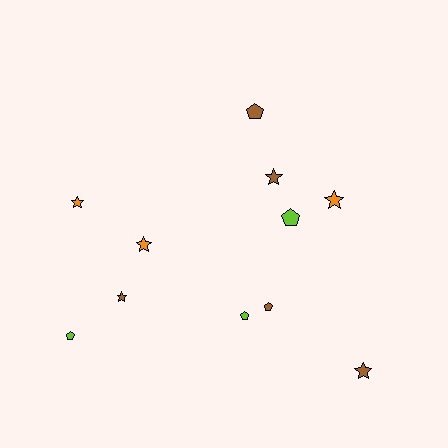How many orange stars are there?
There are 3 orange stars.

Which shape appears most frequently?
Star, with 6 objects.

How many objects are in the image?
There are 11 objects.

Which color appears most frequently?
Brown, with 5 objects.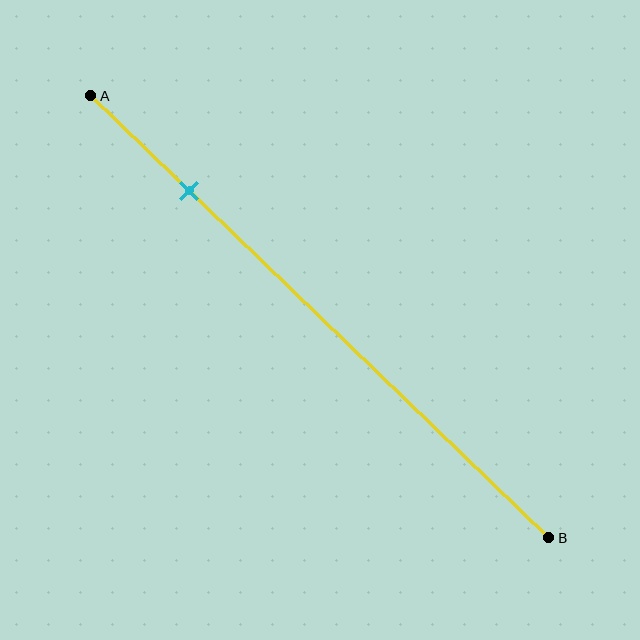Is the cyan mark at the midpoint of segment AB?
No, the mark is at about 20% from A, not at the 50% midpoint.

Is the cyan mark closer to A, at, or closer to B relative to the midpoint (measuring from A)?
The cyan mark is closer to point A than the midpoint of segment AB.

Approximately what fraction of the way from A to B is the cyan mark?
The cyan mark is approximately 20% of the way from A to B.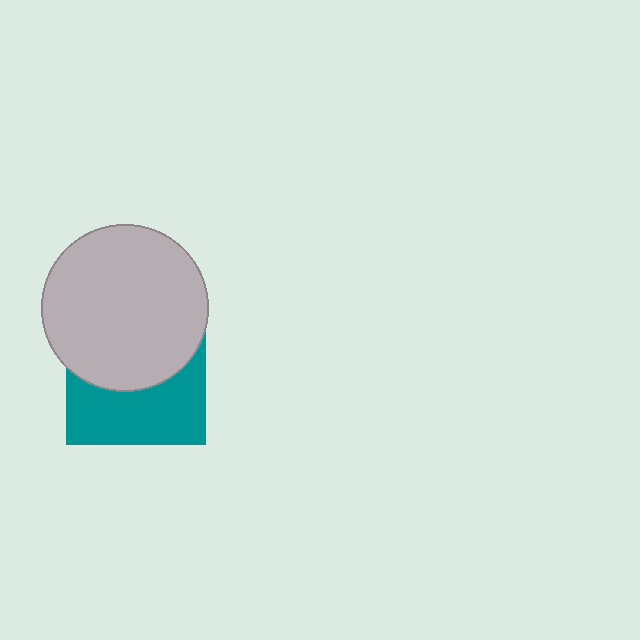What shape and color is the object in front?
The object in front is a light gray circle.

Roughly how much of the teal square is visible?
About half of it is visible (roughly 47%).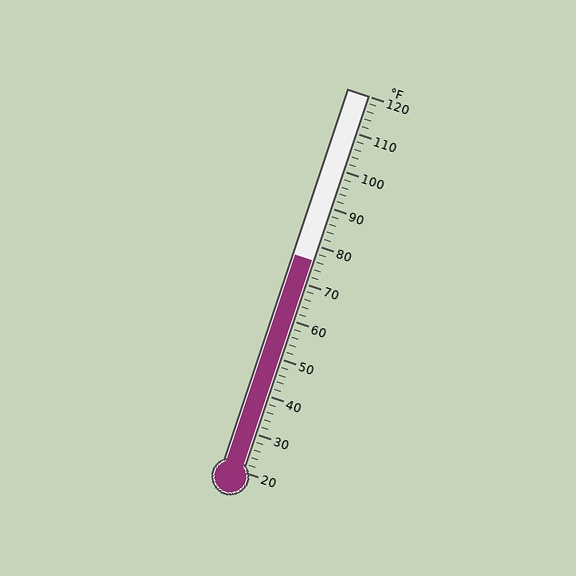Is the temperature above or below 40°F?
The temperature is above 40°F.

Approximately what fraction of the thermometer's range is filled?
The thermometer is filled to approximately 55% of its range.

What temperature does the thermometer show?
The thermometer shows approximately 76°F.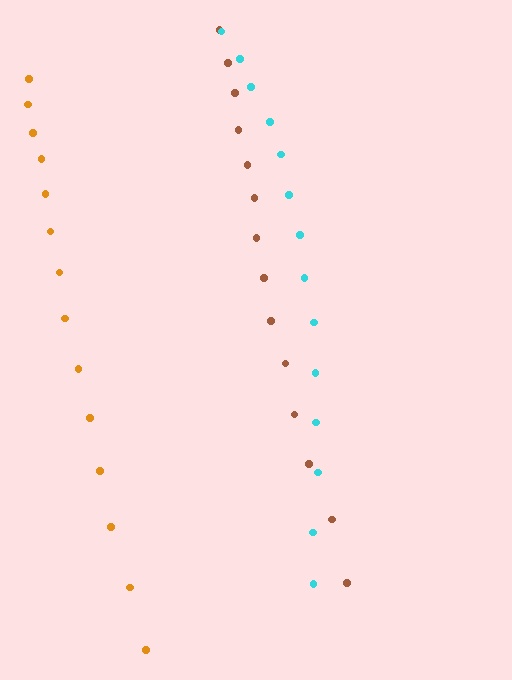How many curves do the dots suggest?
There are 3 distinct paths.